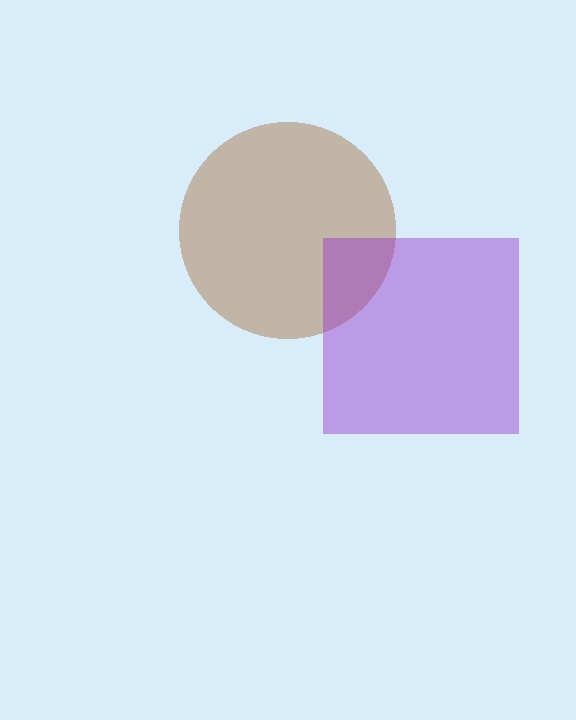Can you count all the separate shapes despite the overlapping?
Yes, there are 2 separate shapes.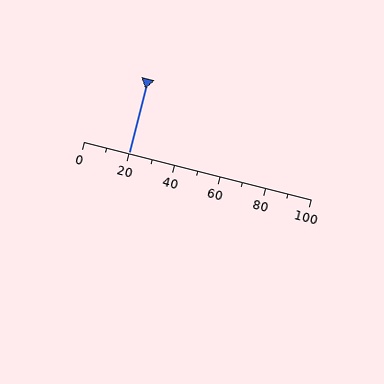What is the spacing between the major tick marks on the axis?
The major ticks are spaced 20 apart.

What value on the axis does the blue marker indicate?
The marker indicates approximately 20.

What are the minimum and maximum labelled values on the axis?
The axis runs from 0 to 100.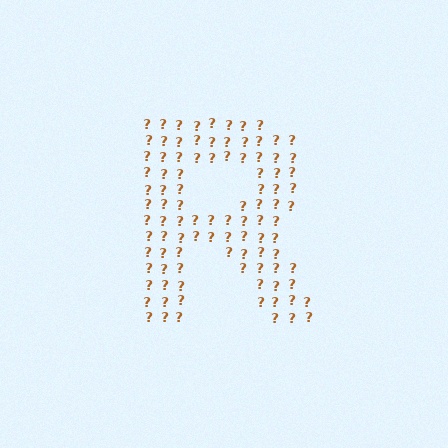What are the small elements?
The small elements are question marks.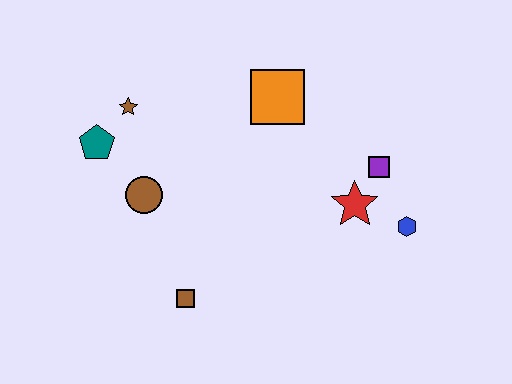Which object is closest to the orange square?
The purple square is closest to the orange square.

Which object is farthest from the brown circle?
The blue hexagon is farthest from the brown circle.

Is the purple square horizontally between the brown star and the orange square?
No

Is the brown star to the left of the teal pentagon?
No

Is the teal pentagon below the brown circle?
No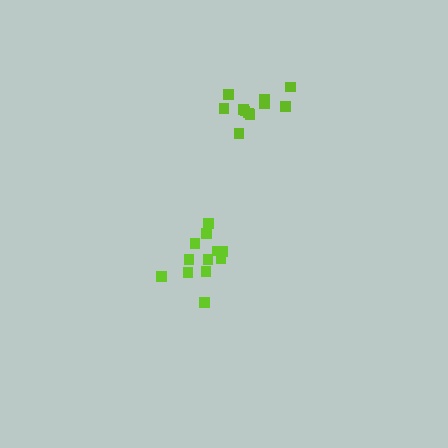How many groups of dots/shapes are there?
There are 2 groups.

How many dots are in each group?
Group 1: 12 dots, Group 2: 11 dots (23 total).